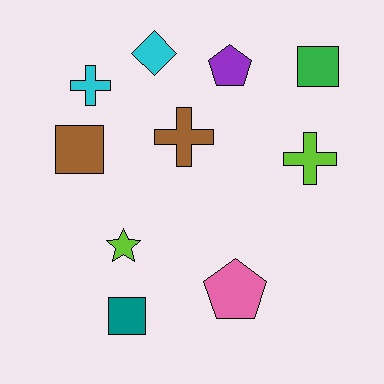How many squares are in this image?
There are 3 squares.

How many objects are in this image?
There are 10 objects.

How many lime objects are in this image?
There are 2 lime objects.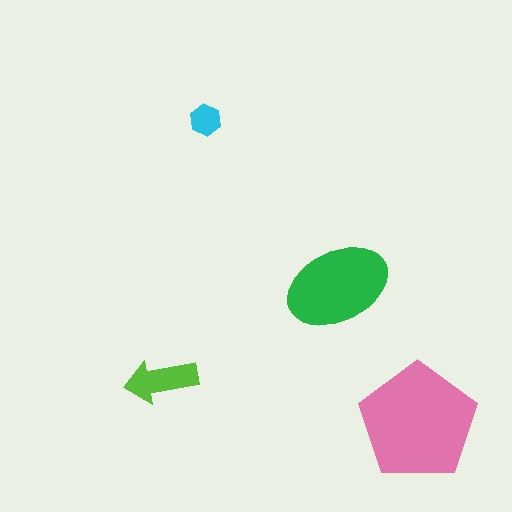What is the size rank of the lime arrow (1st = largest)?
3rd.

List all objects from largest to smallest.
The pink pentagon, the green ellipse, the lime arrow, the cyan hexagon.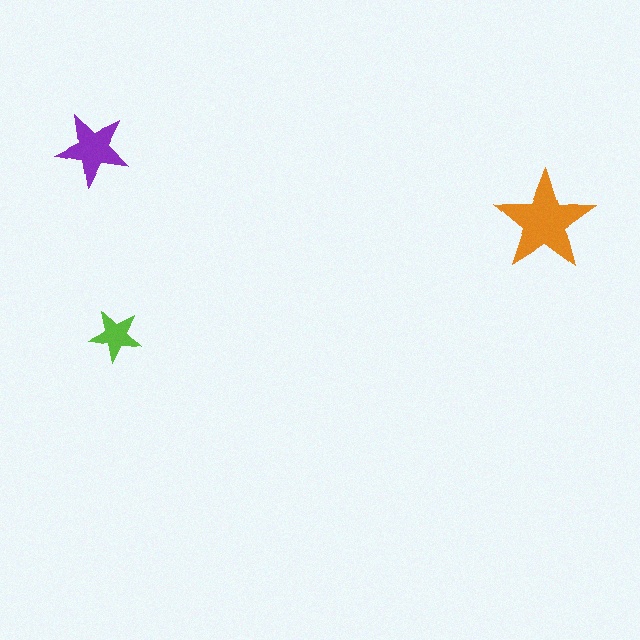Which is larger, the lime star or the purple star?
The purple one.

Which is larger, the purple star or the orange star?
The orange one.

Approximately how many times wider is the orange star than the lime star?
About 2 times wider.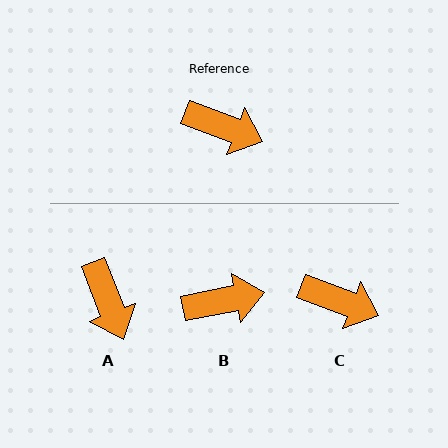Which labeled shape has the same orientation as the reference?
C.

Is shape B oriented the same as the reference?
No, it is off by about 31 degrees.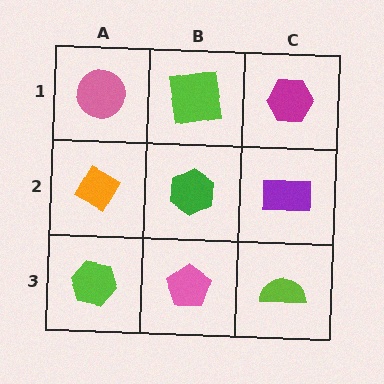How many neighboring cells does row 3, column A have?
2.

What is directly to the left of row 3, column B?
A lime hexagon.